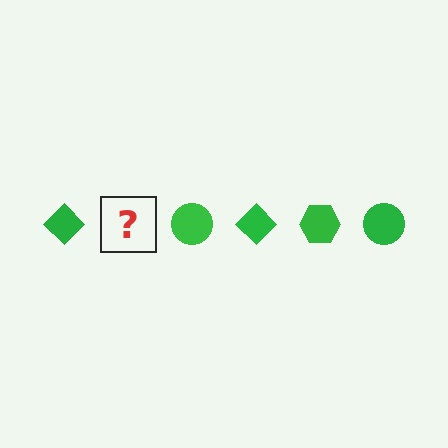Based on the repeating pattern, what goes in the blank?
The blank should be a green hexagon.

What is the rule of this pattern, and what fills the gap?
The rule is that the pattern cycles through diamond, hexagon, circle shapes in green. The gap should be filled with a green hexagon.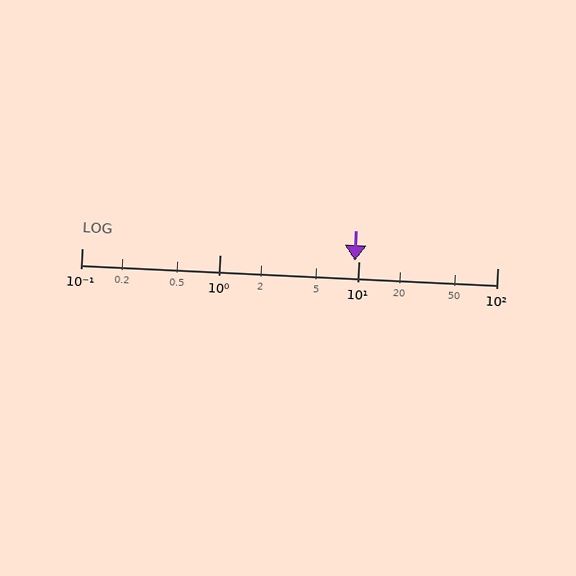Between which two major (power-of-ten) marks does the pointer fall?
The pointer is between 1 and 10.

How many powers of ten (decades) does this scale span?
The scale spans 3 decades, from 0.1 to 100.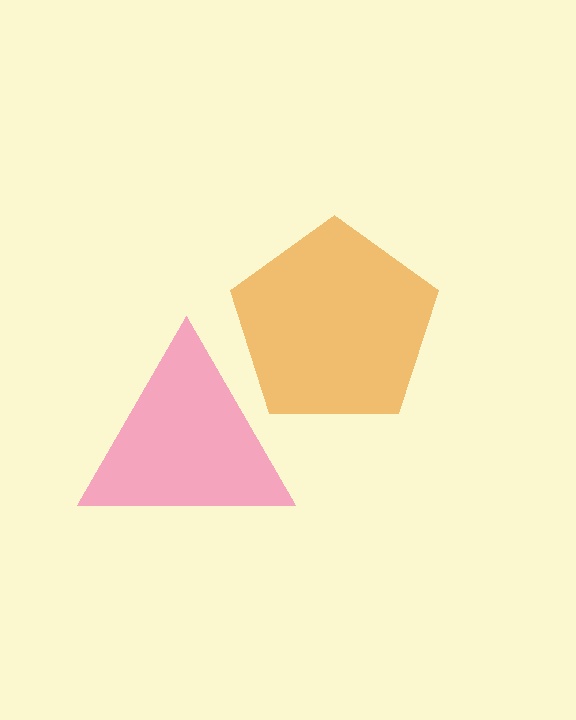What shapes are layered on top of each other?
The layered shapes are: an orange pentagon, a pink triangle.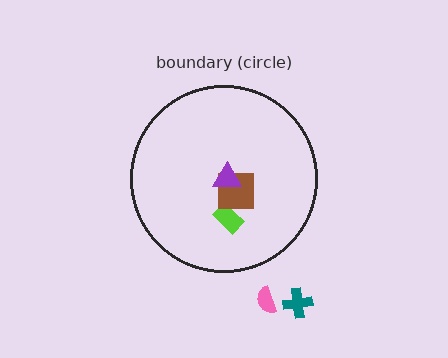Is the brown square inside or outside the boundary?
Inside.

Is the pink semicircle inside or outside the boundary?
Outside.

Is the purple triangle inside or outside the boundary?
Inside.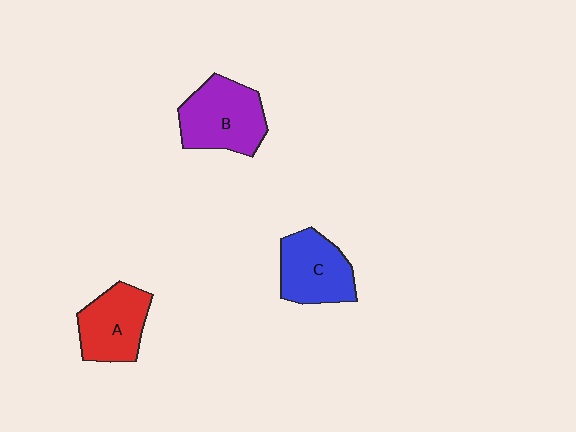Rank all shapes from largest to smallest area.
From largest to smallest: B (purple), C (blue), A (red).